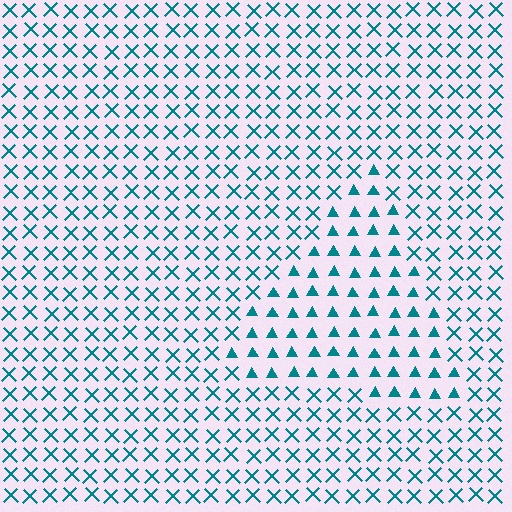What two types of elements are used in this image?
The image uses triangles inside the triangle region and X marks outside it.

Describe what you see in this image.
The image is filled with small teal elements arranged in a uniform grid. A triangle-shaped region contains triangles, while the surrounding area contains X marks. The boundary is defined purely by the change in element shape.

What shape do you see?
I see a triangle.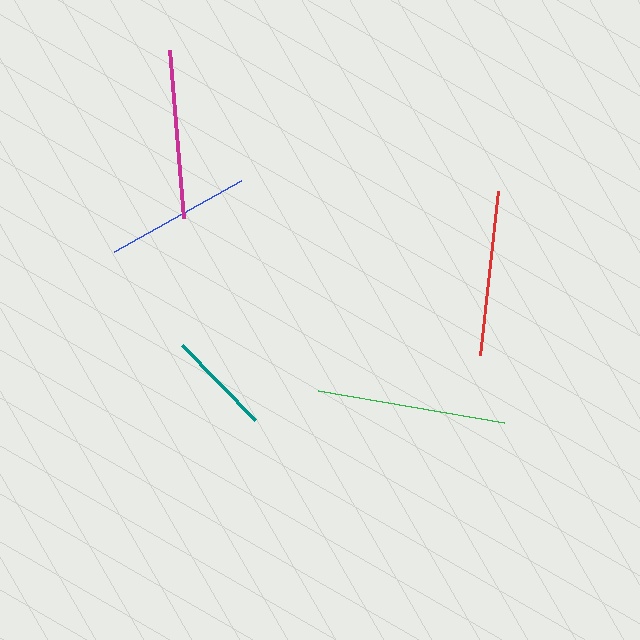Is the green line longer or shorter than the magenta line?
The green line is longer than the magenta line.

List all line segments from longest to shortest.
From longest to shortest: green, magenta, red, blue, teal.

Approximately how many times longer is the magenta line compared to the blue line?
The magenta line is approximately 1.2 times the length of the blue line.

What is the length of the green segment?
The green segment is approximately 189 pixels long.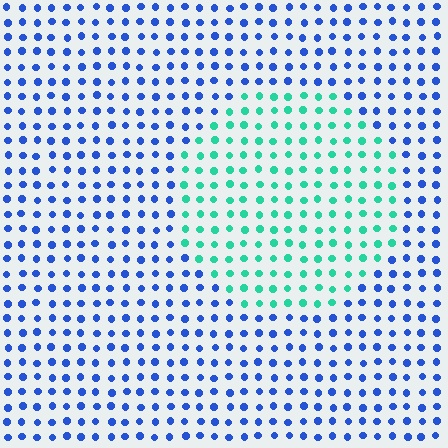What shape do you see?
I see a circle.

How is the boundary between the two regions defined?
The boundary is defined purely by a slight shift in hue (about 64 degrees). Spacing, size, and orientation are identical on both sides.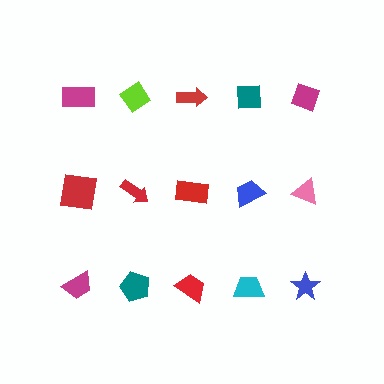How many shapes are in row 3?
5 shapes.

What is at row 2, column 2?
A red arrow.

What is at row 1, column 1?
A magenta rectangle.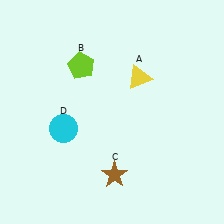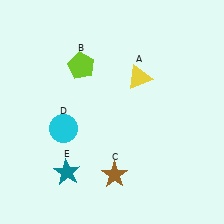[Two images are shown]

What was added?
A teal star (E) was added in Image 2.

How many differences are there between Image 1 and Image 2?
There is 1 difference between the two images.